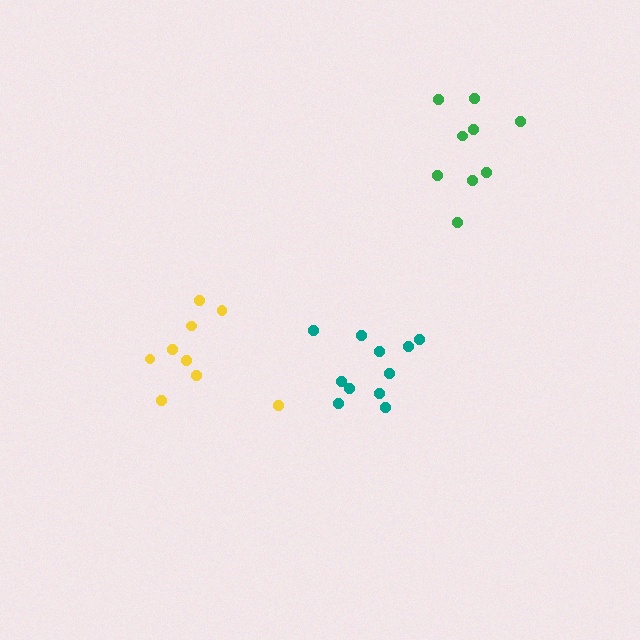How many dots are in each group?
Group 1: 9 dots, Group 2: 9 dots, Group 3: 11 dots (29 total).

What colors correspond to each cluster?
The clusters are colored: yellow, green, teal.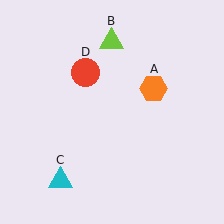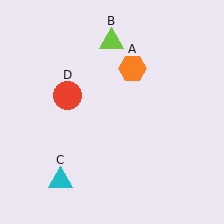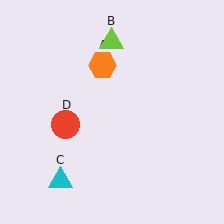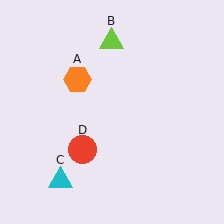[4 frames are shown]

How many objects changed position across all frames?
2 objects changed position: orange hexagon (object A), red circle (object D).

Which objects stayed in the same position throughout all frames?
Lime triangle (object B) and cyan triangle (object C) remained stationary.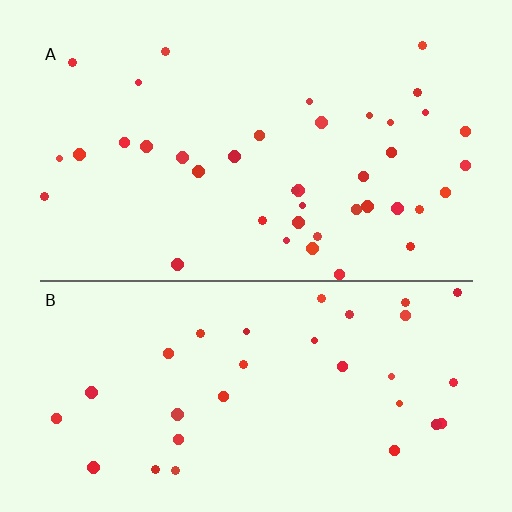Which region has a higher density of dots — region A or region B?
A (the top).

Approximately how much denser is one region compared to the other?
Approximately 1.2× — region A over region B.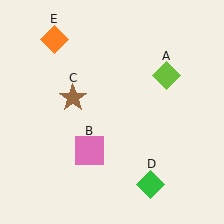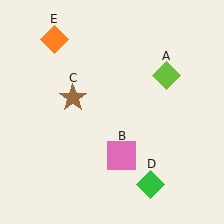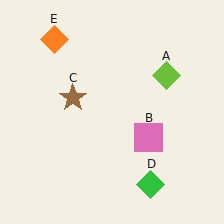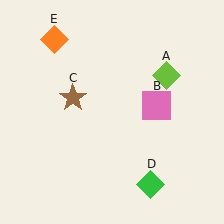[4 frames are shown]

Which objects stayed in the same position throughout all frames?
Lime diamond (object A) and brown star (object C) and green diamond (object D) and orange diamond (object E) remained stationary.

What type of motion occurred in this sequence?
The pink square (object B) rotated counterclockwise around the center of the scene.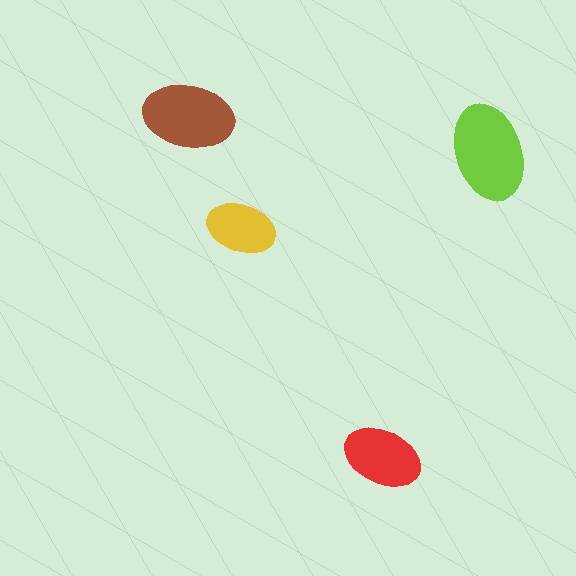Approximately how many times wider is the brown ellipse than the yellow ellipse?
About 1.5 times wider.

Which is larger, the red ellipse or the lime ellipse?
The lime one.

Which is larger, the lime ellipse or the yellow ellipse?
The lime one.